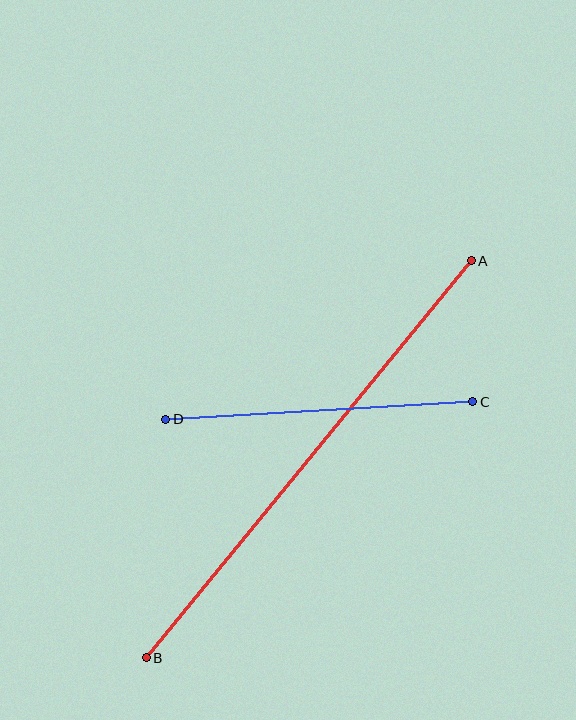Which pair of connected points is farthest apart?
Points A and B are farthest apart.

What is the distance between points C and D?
The distance is approximately 307 pixels.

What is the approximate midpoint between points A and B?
The midpoint is at approximately (309, 459) pixels.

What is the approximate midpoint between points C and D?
The midpoint is at approximately (319, 411) pixels.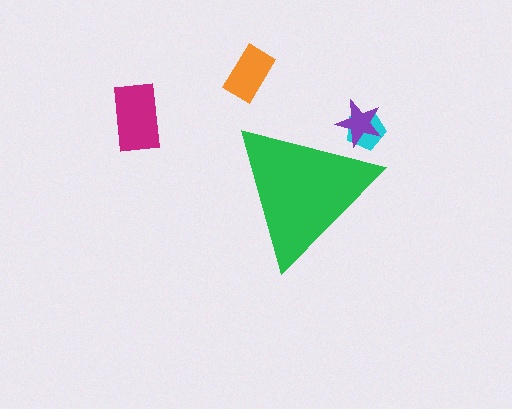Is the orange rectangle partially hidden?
No, the orange rectangle is fully visible.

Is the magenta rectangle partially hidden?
No, the magenta rectangle is fully visible.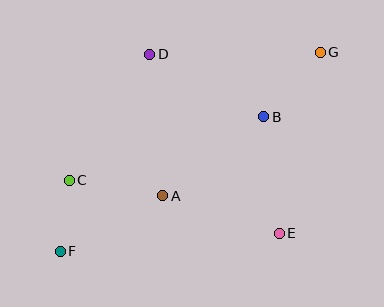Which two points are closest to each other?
Points C and F are closest to each other.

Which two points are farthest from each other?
Points F and G are farthest from each other.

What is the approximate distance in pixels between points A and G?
The distance between A and G is approximately 213 pixels.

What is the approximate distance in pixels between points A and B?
The distance between A and B is approximately 128 pixels.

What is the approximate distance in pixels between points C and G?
The distance between C and G is approximately 281 pixels.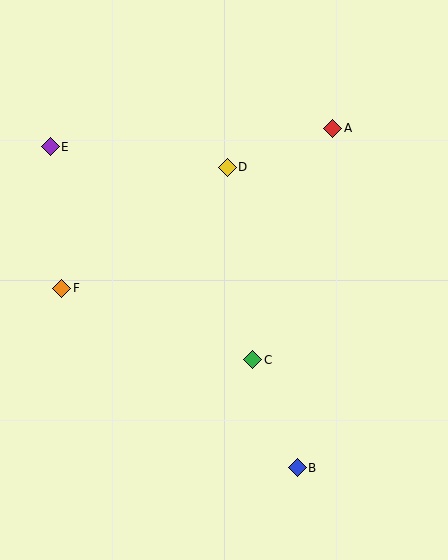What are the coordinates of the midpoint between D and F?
The midpoint between D and F is at (144, 228).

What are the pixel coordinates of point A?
Point A is at (333, 128).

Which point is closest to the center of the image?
Point C at (253, 360) is closest to the center.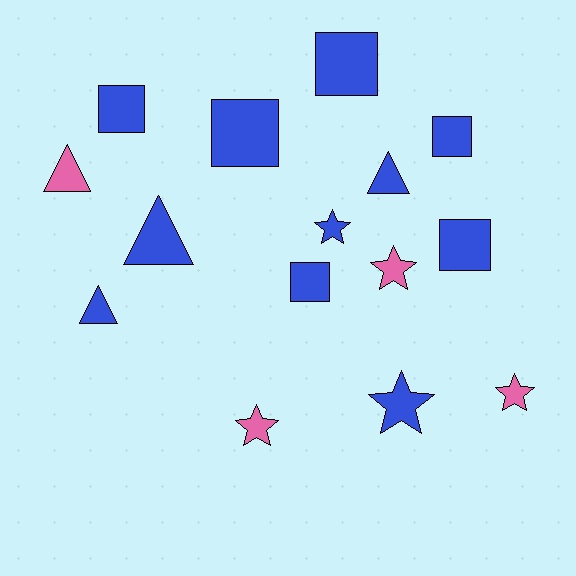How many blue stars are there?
There are 2 blue stars.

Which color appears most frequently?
Blue, with 11 objects.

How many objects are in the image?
There are 15 objects.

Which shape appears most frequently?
Square, with 6 objects.